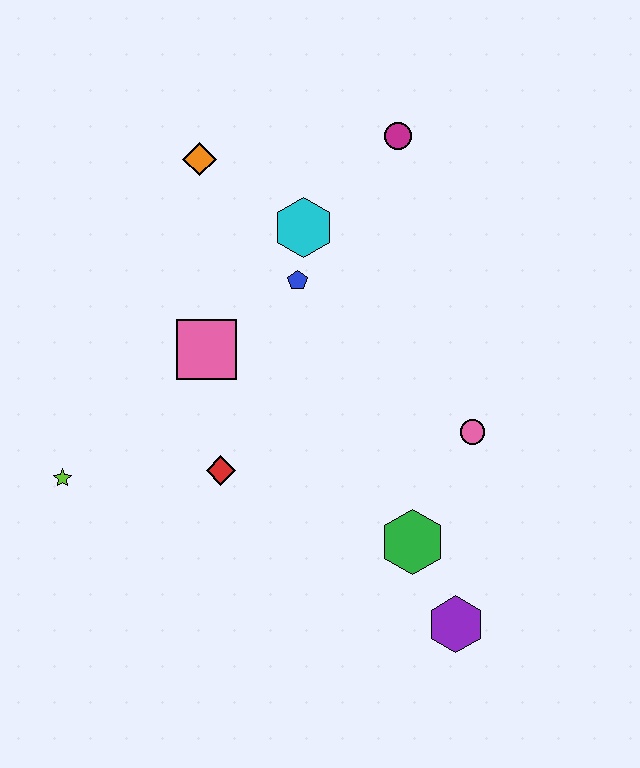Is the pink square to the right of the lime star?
Yes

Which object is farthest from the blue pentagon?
The purple hexagon is farthest from the blue pentagon.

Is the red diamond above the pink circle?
No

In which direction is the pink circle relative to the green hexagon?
The pink circle is above the green hexagon.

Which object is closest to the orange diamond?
The cyan hexagon is closest to the orange diamond.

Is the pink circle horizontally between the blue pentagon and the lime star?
No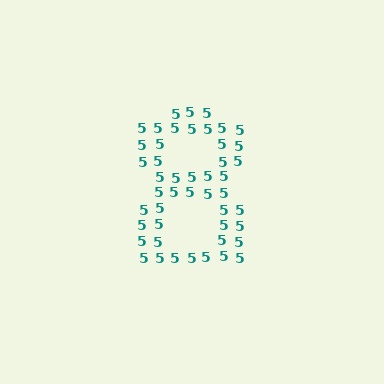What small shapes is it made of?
It is made of small digit 5's.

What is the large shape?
The large shape is the digit 8.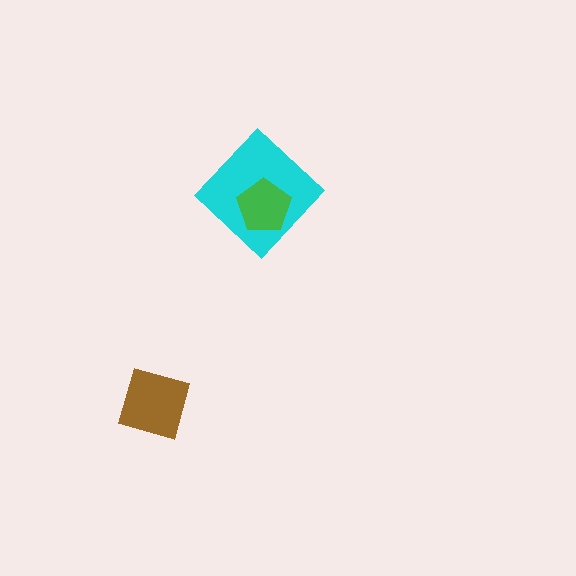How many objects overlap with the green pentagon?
1 object overlaps with the green pentagon.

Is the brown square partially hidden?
No, no other shape covers it.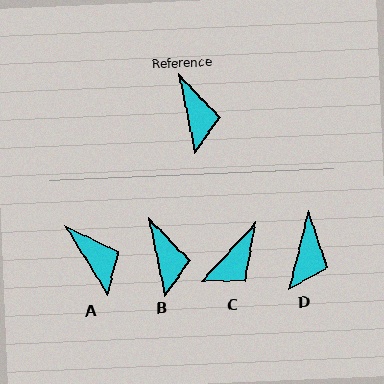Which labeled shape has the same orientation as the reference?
B.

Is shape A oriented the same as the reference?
No, it is off by about 21 degrees.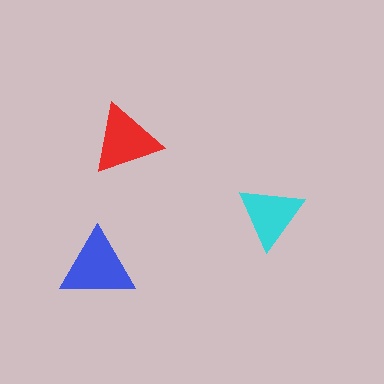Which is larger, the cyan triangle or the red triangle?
The red one.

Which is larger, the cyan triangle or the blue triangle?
The blue one.